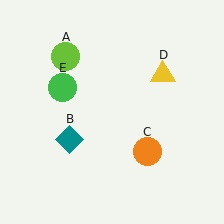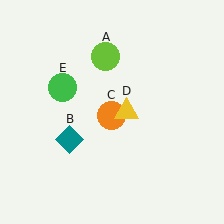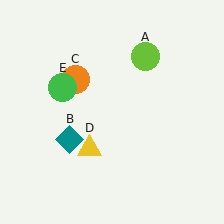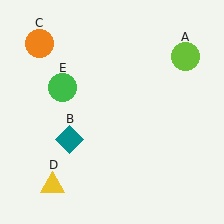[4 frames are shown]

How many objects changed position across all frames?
3 objects changed position: lime circle (object A), orange circle (object C), yellow triangle (object D).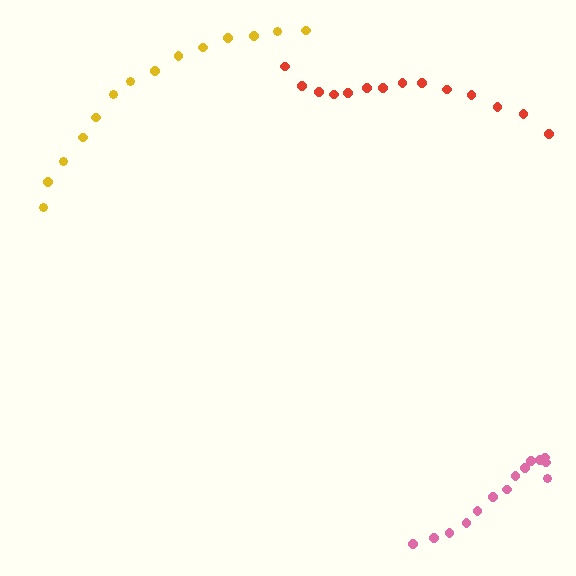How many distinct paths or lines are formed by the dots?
There are 3 distinct paths.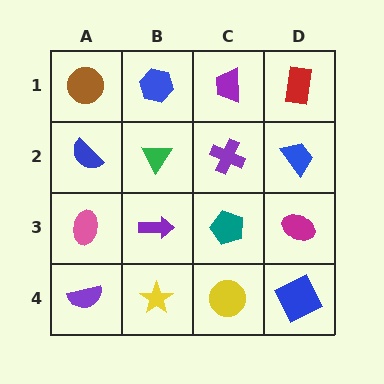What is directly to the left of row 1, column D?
A purple trapezoid.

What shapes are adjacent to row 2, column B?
A blue hexagon (row 1, column B), a purple arrow (row 3, column B), a blue semicircle (row 2, column A), a purple cross (row 2, column C).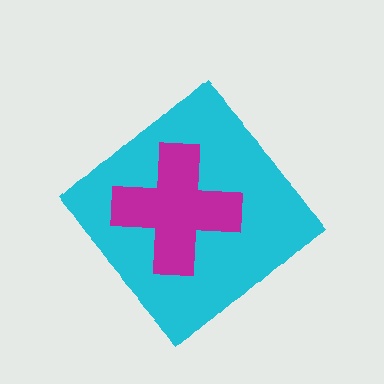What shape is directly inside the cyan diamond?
The magenta cross.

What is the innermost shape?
The magenta cross.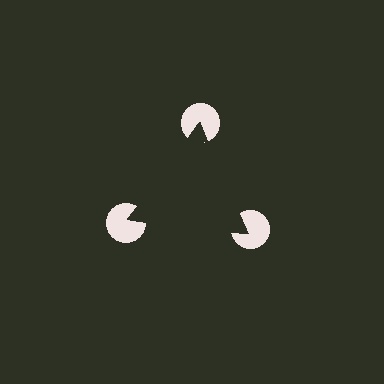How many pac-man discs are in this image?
There are 3 — one at each vertex of the illusory triangle.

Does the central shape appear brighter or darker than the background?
It typically appears slightly darker than the background, even though no actual brightness change is drawn.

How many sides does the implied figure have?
3 sides.